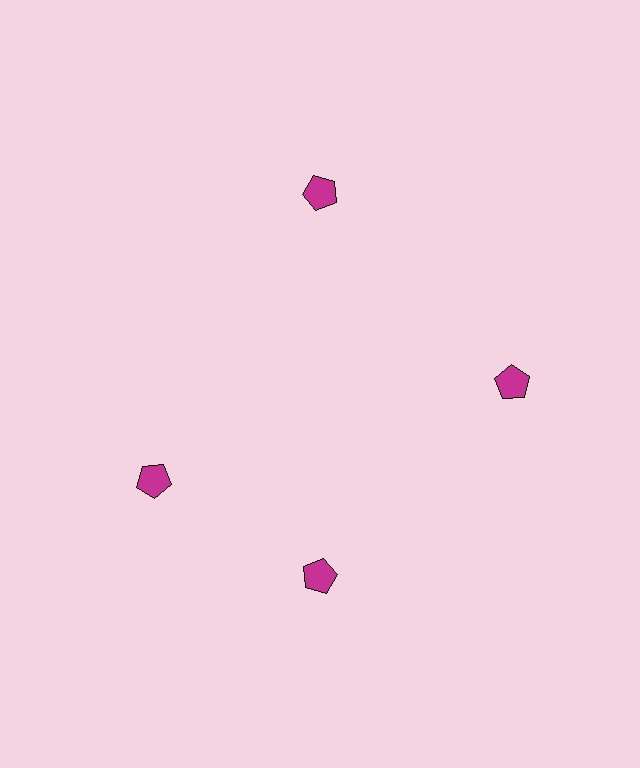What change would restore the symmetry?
The symmetry would be restored by rotating it back into even spacing with its neighbors so that all 4 pentagons sit at equal angles and equal distance from the center.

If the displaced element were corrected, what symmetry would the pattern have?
It would have 4-fold rotational symmetry — the pattern would map onto itself every 90 degrees.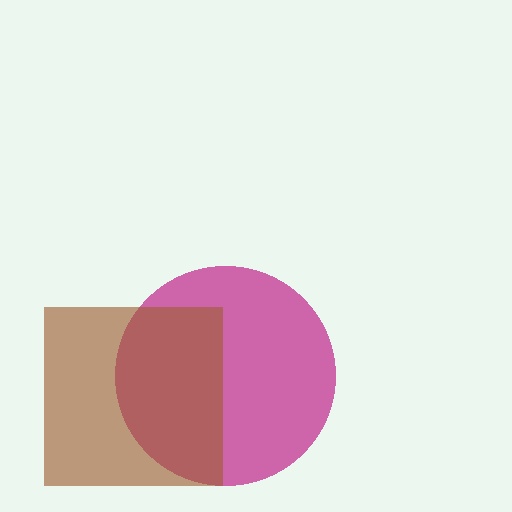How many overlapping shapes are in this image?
There are 2 overlapping shapes in the image.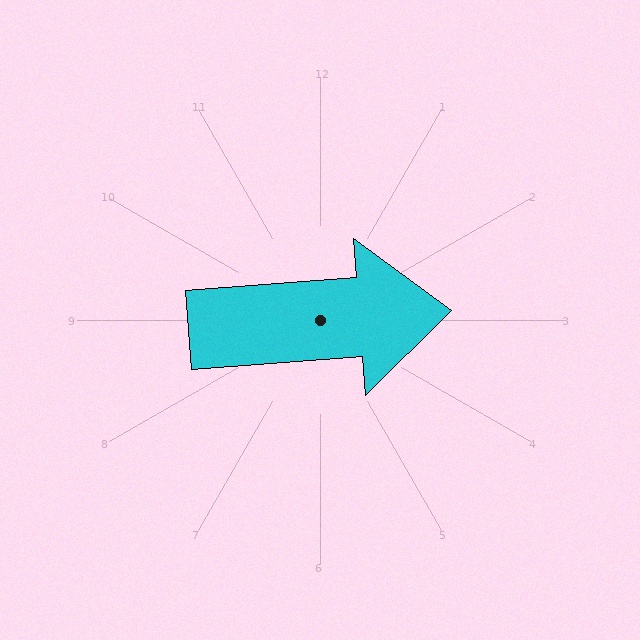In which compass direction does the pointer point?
East.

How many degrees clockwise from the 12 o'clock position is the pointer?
Approximately 86 degrees.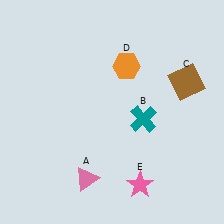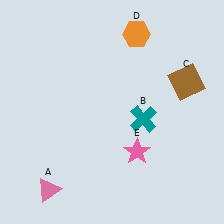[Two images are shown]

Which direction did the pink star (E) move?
The pink star (E) moved up.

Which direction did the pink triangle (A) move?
The pink triangle (A) moved left.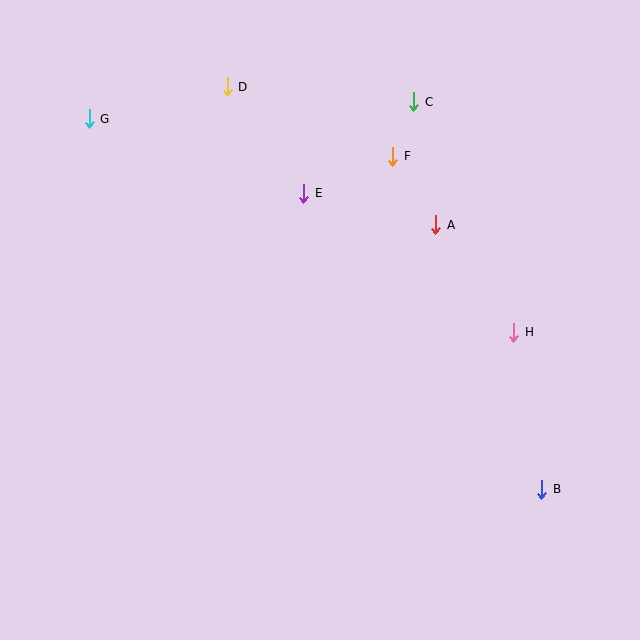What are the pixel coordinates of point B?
Point B is at (542, 489).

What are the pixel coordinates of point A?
Point A is at (436, 225).